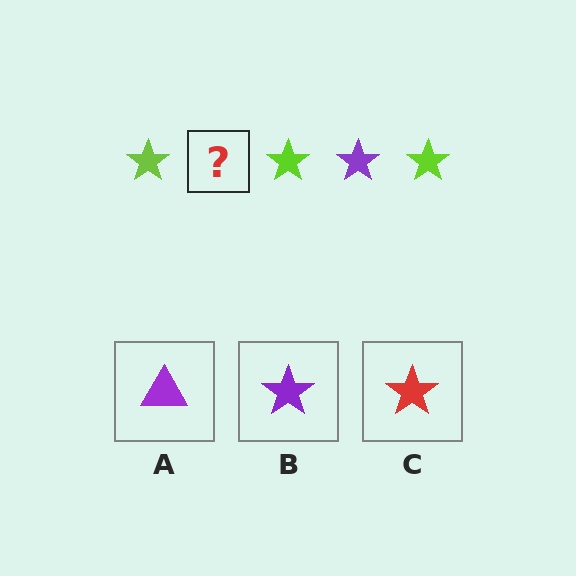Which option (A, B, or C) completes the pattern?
B.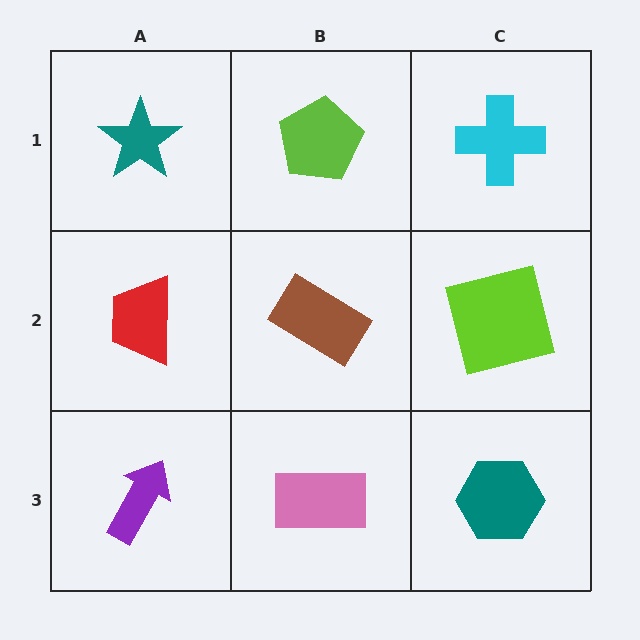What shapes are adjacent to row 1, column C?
A lime square (row 2, column C), a lime pentagon (row 1, column B).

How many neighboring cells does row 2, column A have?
3.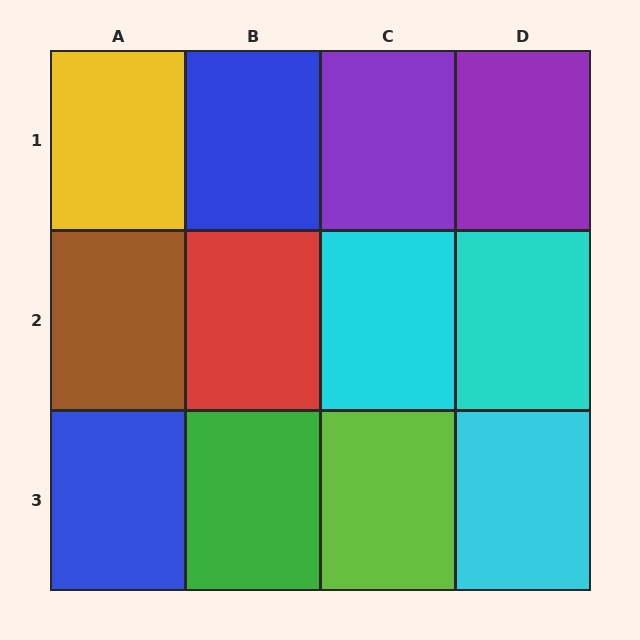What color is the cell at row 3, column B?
Green.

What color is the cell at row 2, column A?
Brown.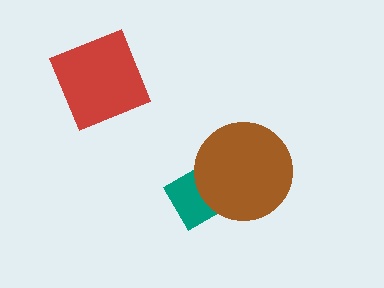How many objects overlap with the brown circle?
1 object overlaps with the brown circle.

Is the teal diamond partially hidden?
Yes, it is partially covered by another shape.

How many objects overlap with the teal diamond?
1 object overlaps with the teal diamond.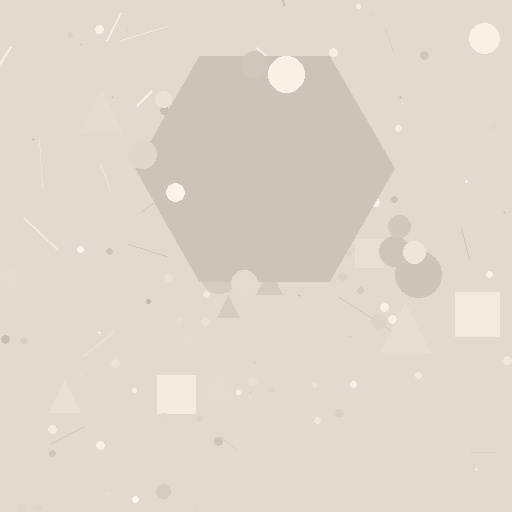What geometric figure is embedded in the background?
A hexagon is embedded in the background.